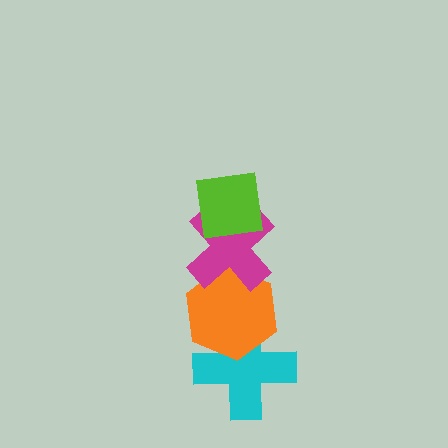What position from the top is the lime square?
The lime square is 1st from the top.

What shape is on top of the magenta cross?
The lime square is on top of the magenta cross.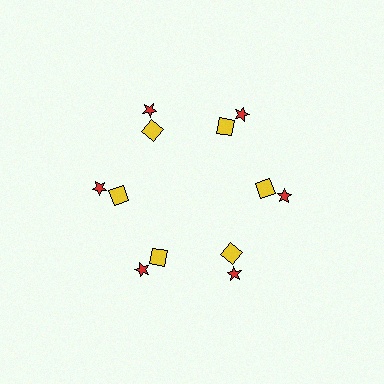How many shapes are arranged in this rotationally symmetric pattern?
There are 12 shapes, arranged in 6 groups of 2.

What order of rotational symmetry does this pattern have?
This pattern has 6-fold rotational symmetry.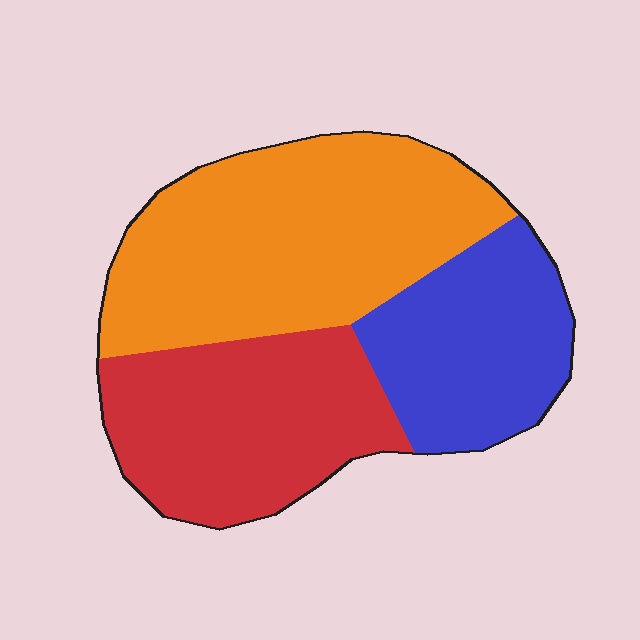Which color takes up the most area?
Orange, at roughly 45%.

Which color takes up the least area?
Blue, at roughly 25%.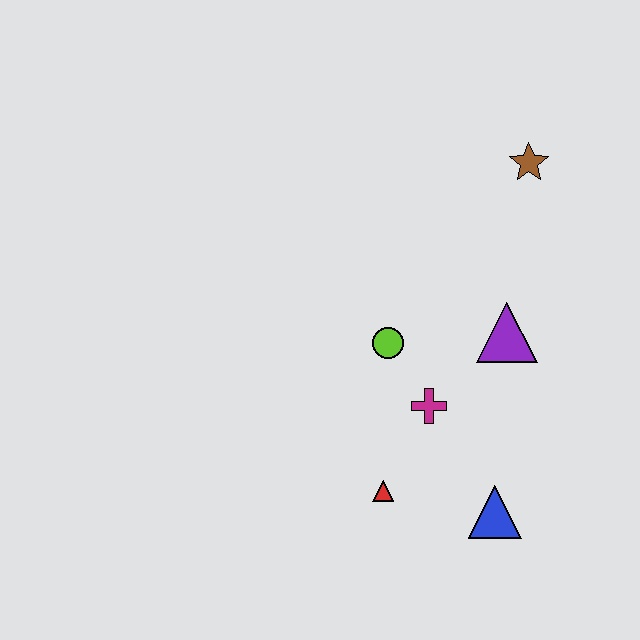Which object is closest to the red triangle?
The magenta cross is closest to the red triangle.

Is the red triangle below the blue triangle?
No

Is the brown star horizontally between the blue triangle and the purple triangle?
No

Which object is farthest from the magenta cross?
The brown star is farthest from the magenta cross.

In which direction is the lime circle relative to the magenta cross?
The lime circle is above the magenta cross.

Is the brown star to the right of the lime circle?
Yes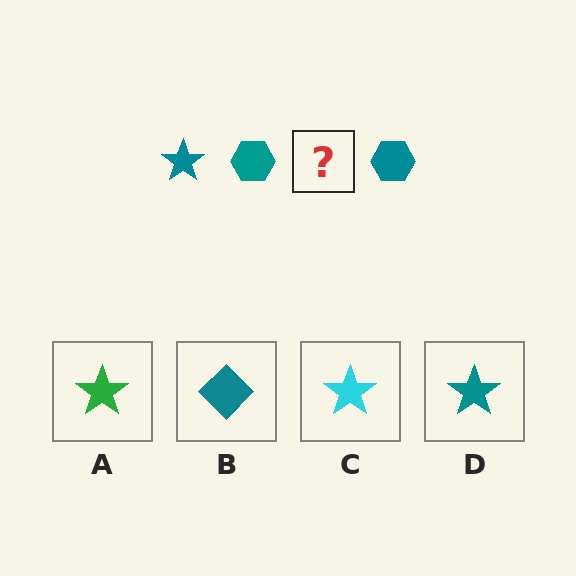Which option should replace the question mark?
Option D.